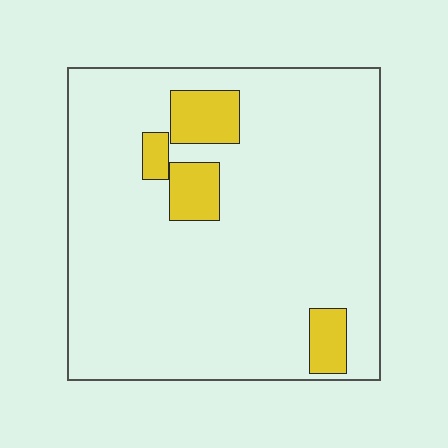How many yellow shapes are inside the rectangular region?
4.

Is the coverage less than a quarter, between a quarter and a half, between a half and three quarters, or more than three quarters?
Less than a quarter.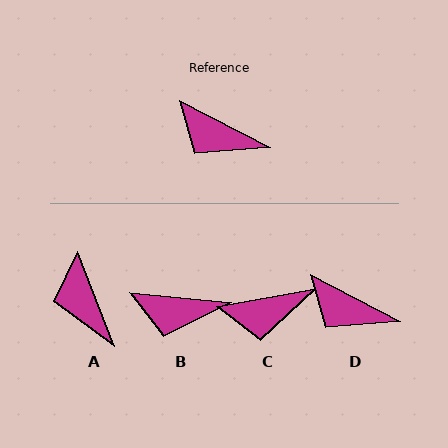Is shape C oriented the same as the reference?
No, it is off by about 38 degrees.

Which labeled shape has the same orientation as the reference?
D.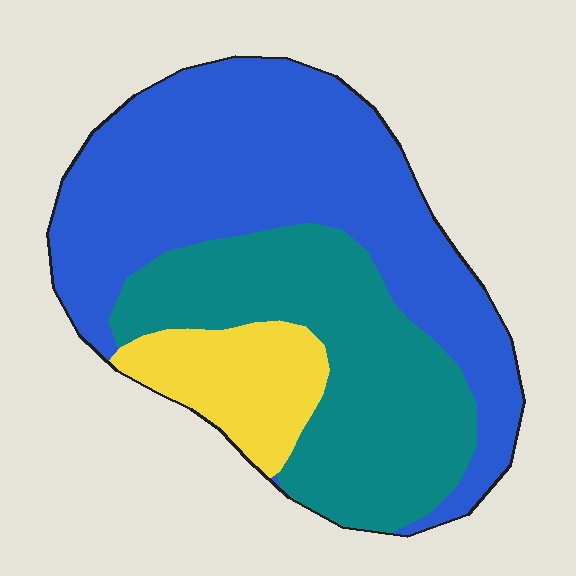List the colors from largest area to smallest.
From largest to smallest: blue, teal, yellow.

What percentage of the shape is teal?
Teal takes up between a third and a half of the shape.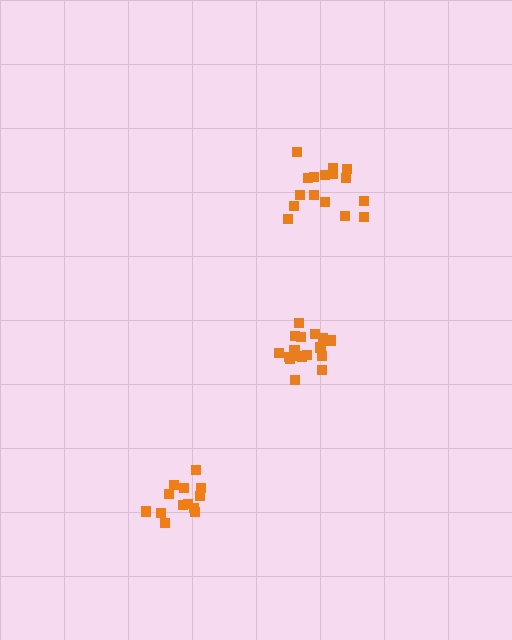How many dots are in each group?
Group 1: 19 dots, Group 2: 13 dots, Group 3: 16 dots (48 total).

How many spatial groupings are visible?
There are 3 spatial groupings.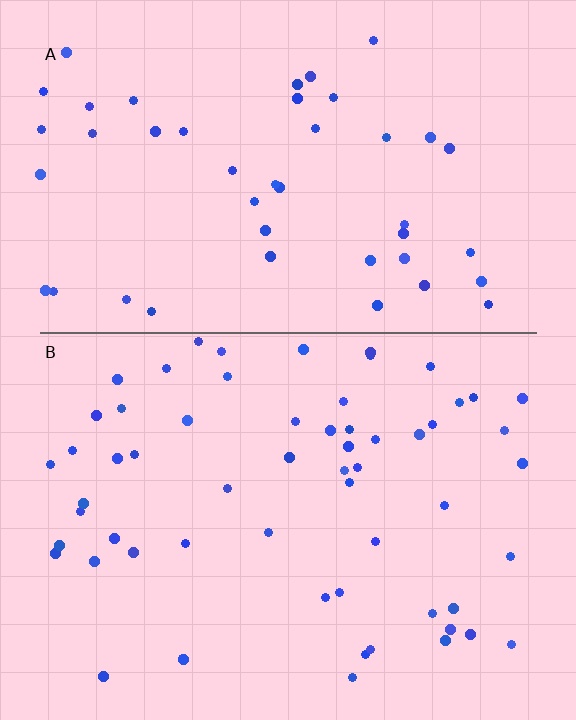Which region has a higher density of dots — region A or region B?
B (the bottom).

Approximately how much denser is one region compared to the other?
Approximately 1.4× — region B over region A.